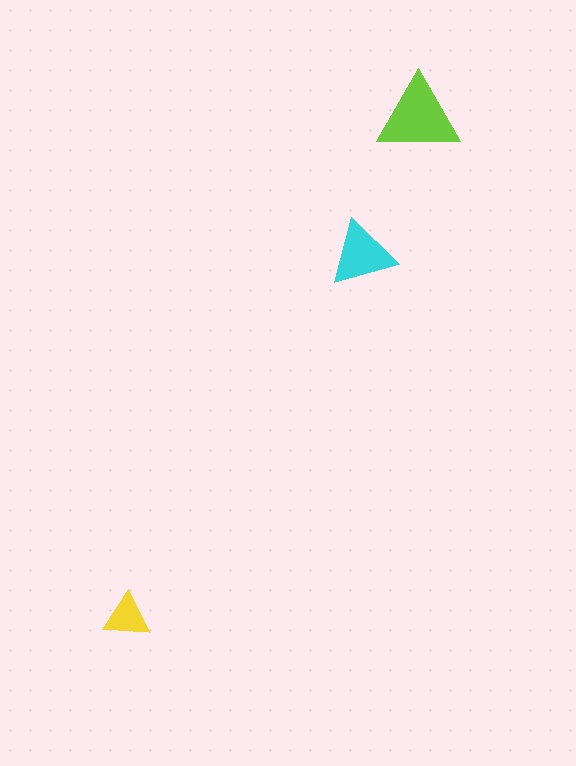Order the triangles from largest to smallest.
the lime one, the cyan one, the yellow one.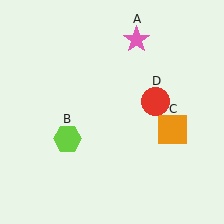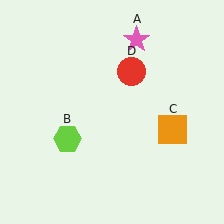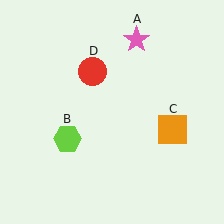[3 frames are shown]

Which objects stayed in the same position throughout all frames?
Pink star (object A) and lime hexagon (object B) and orange square (object C) remained stationary.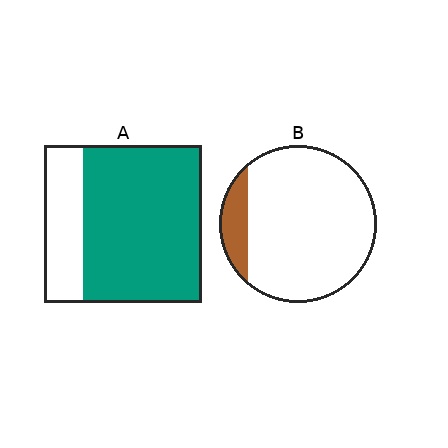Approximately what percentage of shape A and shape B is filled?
A is approximately 75% and B is approximately 15%.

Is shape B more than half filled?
No.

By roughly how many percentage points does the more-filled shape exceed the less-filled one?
By roughly 65 percentage points (A over B).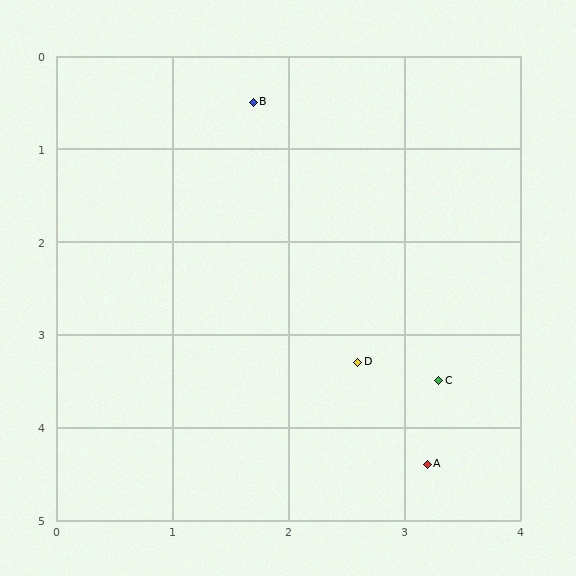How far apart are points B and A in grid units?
Points B and A are about 4.2 grid units apart.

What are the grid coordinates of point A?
Point A is at approximately (3.2, 4.4).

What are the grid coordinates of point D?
Point D is at approximately (2.6, 3.3).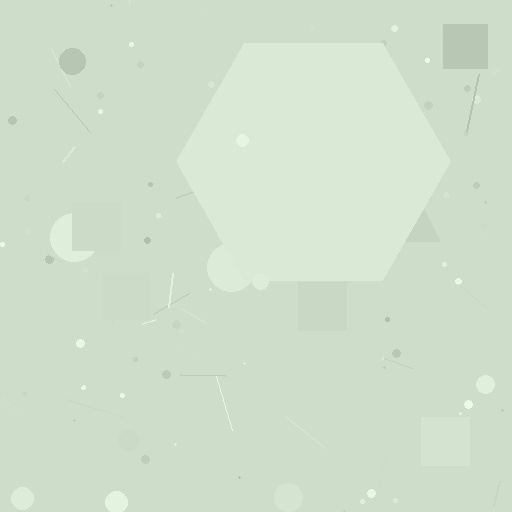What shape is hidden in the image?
A hexagon is hidden in the image.